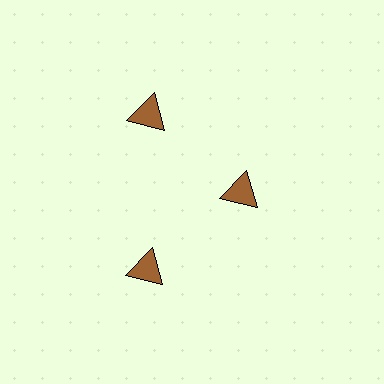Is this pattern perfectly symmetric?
No. The 3 brown triangles are arranged in a ring, but one element near the 3 o'clock position is pulled inward toward the center, breaking the 3-fold rotational symmetry.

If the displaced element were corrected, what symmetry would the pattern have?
It would have 3-fold rotational symmetry — the pattern would map onto itself every 120 degrees.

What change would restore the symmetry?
The symmetry would be restored by moving it outward, back onto the ring so that all 3 triangles sit at equal angles and equal distance from the center.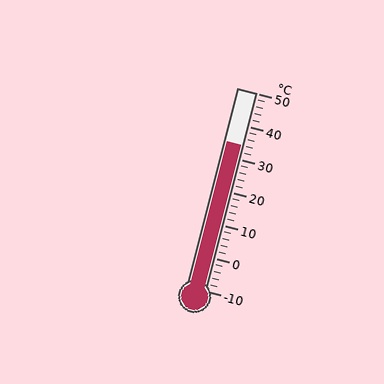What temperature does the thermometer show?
The thermometer shows approximately 34°C.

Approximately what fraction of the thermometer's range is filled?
The thermometer is filled to approximately 75% of its range.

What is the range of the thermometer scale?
The thermometer scale ranges from -10°C to 50°C.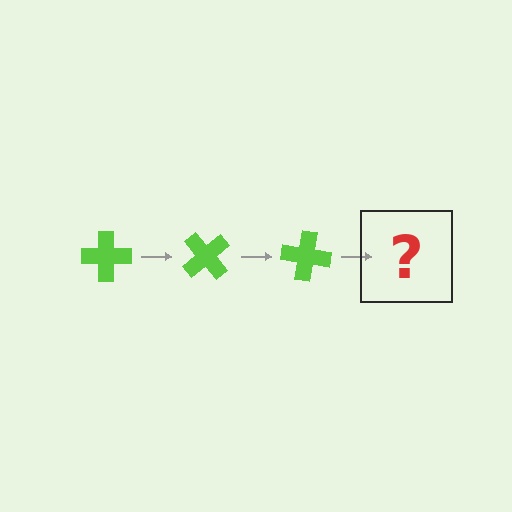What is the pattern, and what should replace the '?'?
The pattern is that the cross rotates 50 degrees each step. The '?' should be a lime cross rotated 150 degrees.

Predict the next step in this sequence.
The next step is a lime cross rotated 150 degrees.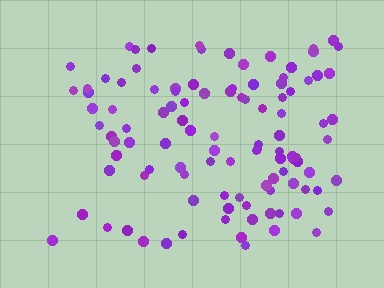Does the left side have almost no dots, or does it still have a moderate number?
Still a moderate number, just noticeably fewer than the right.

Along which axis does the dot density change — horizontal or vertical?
Horizontal.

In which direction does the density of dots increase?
From left to right, with the right side densest.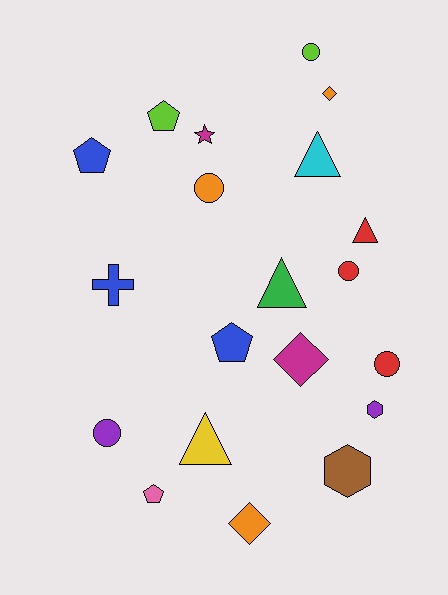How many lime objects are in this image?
There are 2 lime objects.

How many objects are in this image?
There are 20 objects.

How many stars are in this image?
There is 1 star.